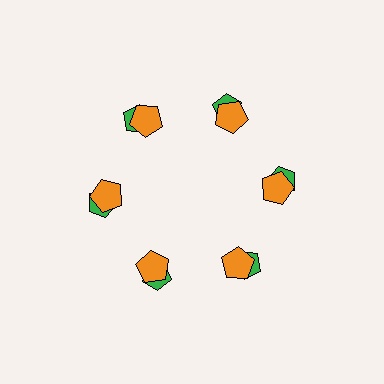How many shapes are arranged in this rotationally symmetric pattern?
There are 12 shapes, arranged in 6 groups of 2.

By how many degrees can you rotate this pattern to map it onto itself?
The pattern maps onto itself every 60 degrees of rotation.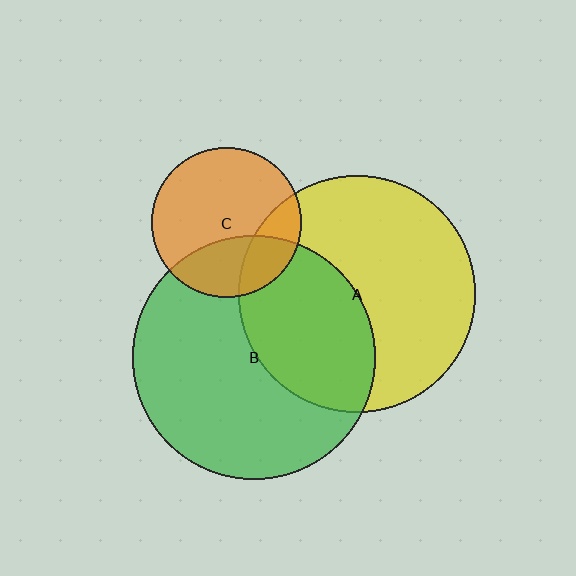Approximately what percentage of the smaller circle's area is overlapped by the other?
Approximately 30%.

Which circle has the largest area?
Circle B (green).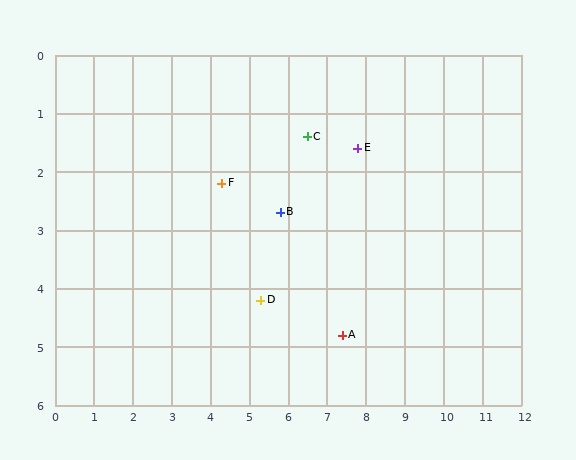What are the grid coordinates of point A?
Point A is at approximately (7.4, 4.8).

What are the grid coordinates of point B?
Point B is at approximately (5.8, 2.7).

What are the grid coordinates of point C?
Point C is at approximately (6.5, 1.4).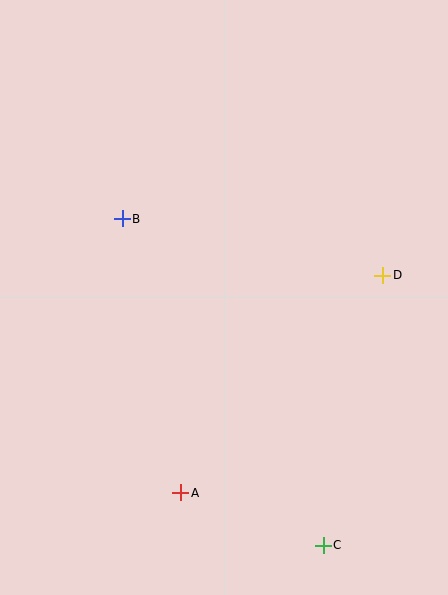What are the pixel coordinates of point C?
Point C is at (323, 545).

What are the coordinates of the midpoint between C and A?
The midpoint between C and A is at (252, 519).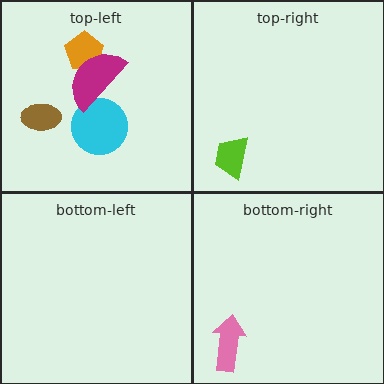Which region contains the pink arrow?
The bottom-right region.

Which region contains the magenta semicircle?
The top-left region.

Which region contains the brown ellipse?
The top-left region.